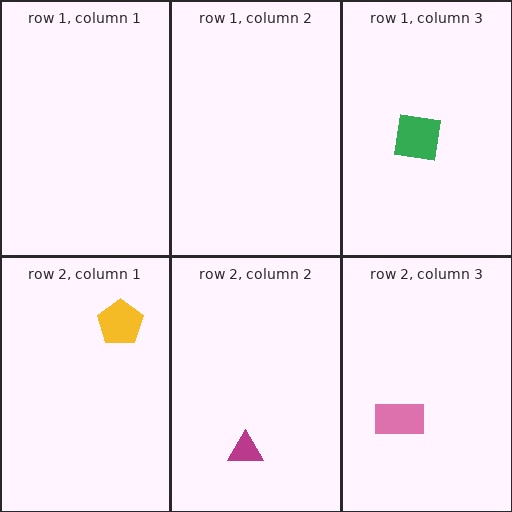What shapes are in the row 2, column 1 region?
The yellow pentagon.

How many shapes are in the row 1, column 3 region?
1.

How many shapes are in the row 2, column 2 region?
1.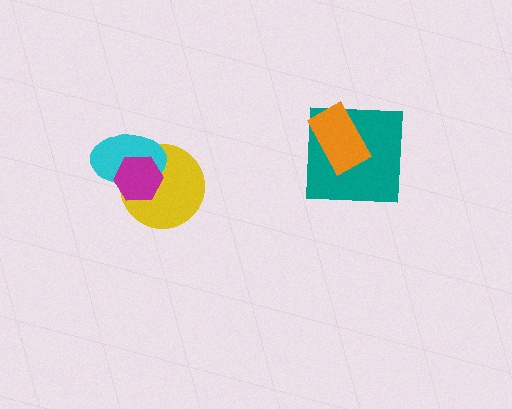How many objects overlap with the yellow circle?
2 objects overlap with the yellow circle.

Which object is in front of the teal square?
The orange rectangle is in front of the teal square.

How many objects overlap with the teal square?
1 object overlaps with the teal square.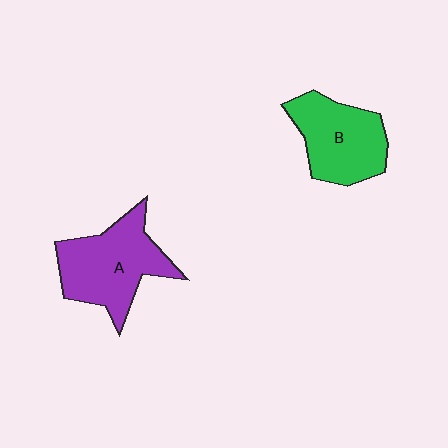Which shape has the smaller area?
Shape B (green).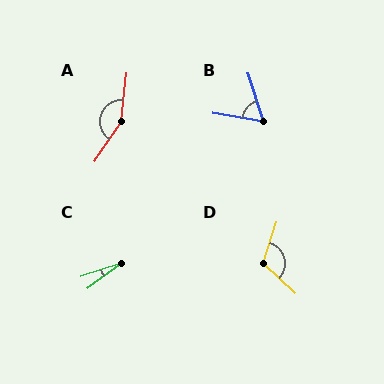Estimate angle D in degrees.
Approximately 115 degrees.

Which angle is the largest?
A, at approximately 152 degrees.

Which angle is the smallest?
C, at approximately 19 degrees.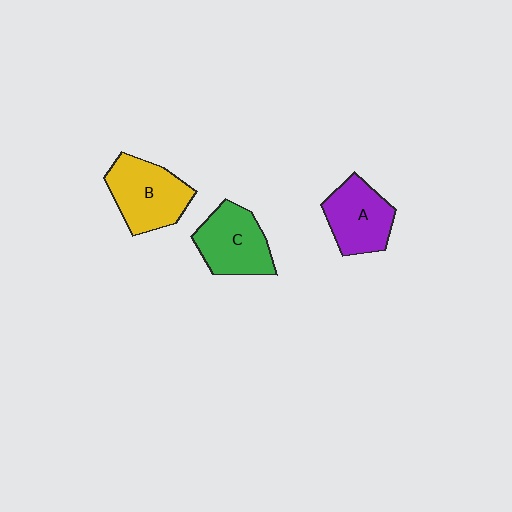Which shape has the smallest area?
Shape A (purple).